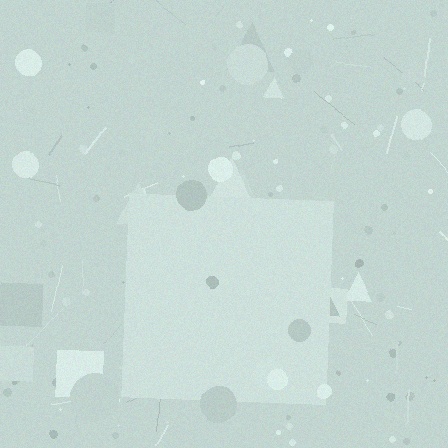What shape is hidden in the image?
A square is hidden in the image.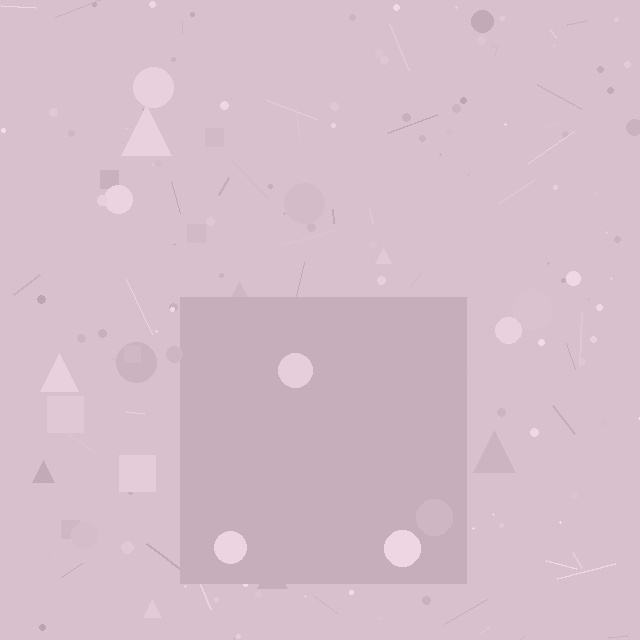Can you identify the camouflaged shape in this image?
The camouflaged shape is a square.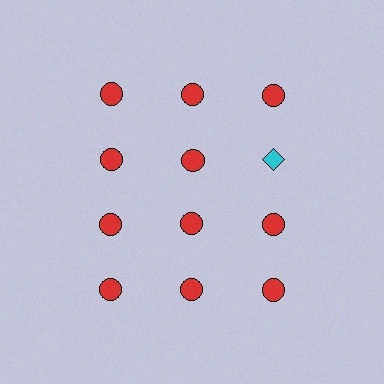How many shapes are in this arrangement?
There are 12 shapes arranged in a grid pattern.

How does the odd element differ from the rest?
It differs in both color (cyan instead of red) and shape (diamond instead of circle).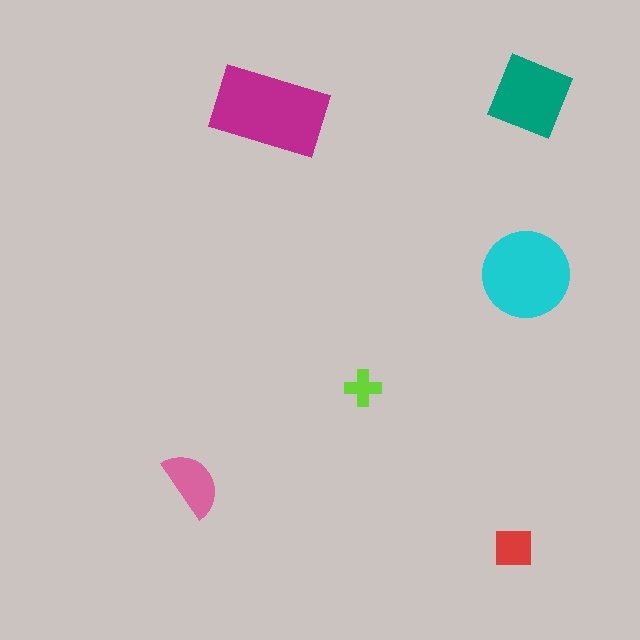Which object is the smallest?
The lime cross.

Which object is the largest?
The magenta rectangle.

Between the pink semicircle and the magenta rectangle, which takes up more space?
The magenta rectangle.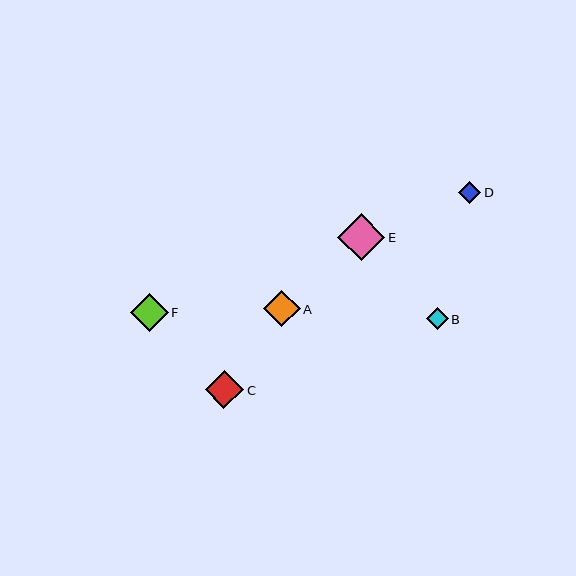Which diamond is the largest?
Diamond E is the largest with a size of approximately 47 pixels.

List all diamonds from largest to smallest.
From largest to smallest: E, C, F, A, D, B.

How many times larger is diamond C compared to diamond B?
Diamond C is approximately 1.8 times the size of diamond B.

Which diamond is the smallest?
Diamond B is the smallest with a size of approximately 21 pixels.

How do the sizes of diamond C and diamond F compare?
Diamond C and diamond F are approximately the same size.